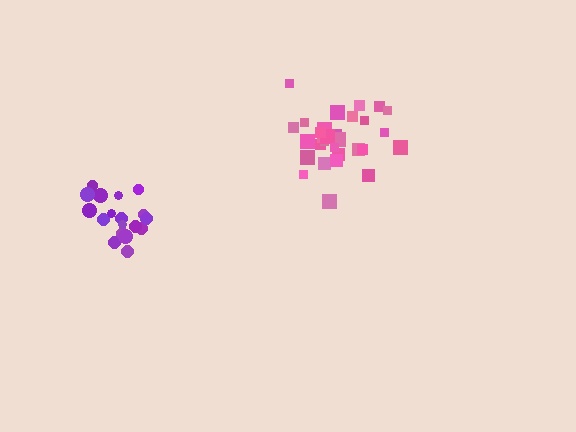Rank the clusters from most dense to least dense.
purple, pink.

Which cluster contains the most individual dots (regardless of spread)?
Pink (30).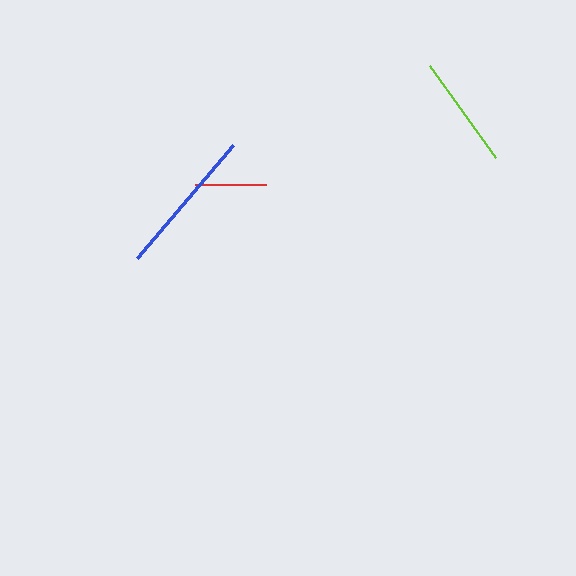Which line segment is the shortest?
The red line is the shortest at approximately 70 pixels.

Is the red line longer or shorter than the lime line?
The lime line is longer than the red line.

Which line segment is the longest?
The blue line is the longest at approximately 148 pixels.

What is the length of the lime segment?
The lime segment is approximately 114 pixels long.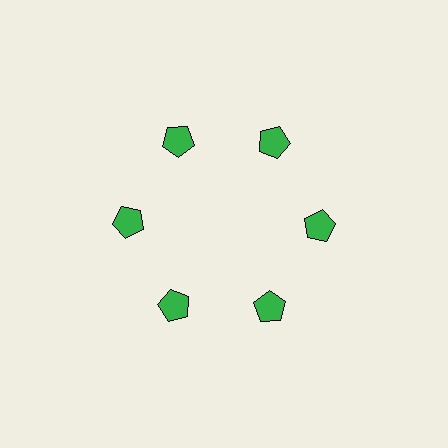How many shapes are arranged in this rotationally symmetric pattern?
There are 6 shapes, arranged in 6 groups of 1.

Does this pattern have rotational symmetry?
Yes, this pattern has 6-fold rotational symmetry. It looks the same after rotating 60 degrees around the center.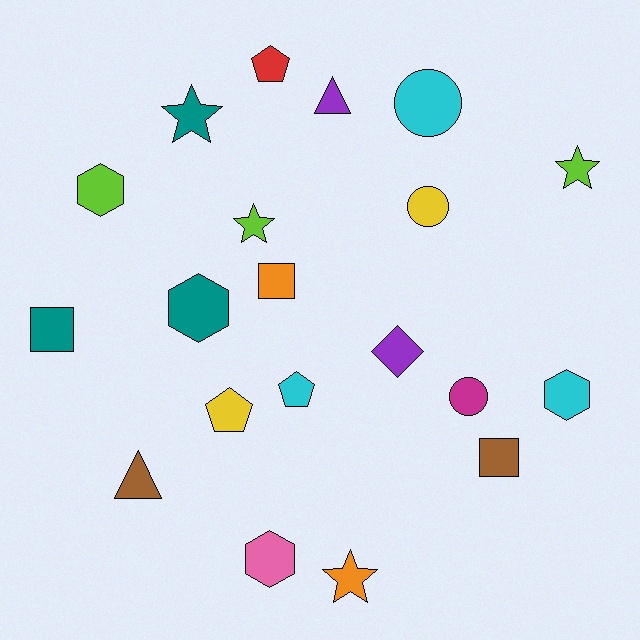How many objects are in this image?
There are 20 objects.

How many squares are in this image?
There are 3 squares.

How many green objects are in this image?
There are no green objects.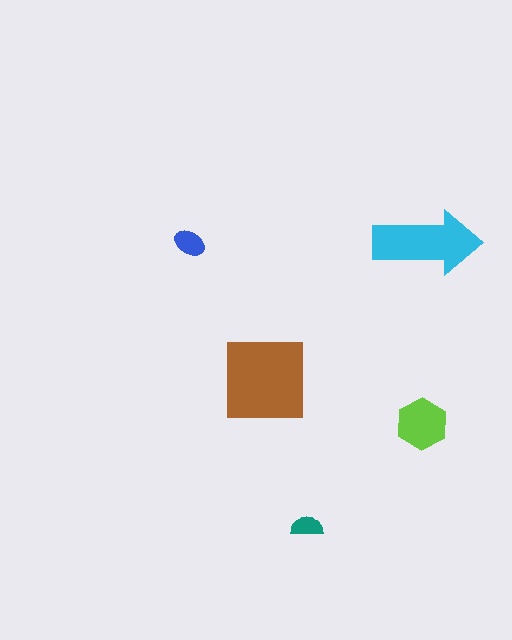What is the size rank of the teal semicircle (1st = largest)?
5th.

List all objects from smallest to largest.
The teal semicircle, the blue ellipse, the lime hexagon, the cyan arrow, the brown square.